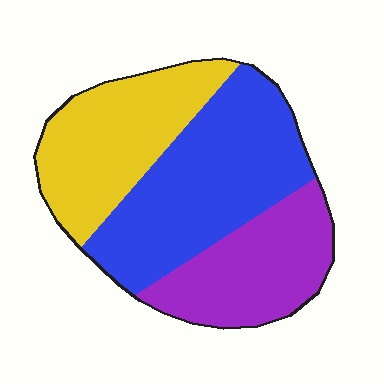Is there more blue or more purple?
Blue.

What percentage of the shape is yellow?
Yellow takes up about one third (1/3) of the shape.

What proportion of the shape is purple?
Purple covers 27% of the shape.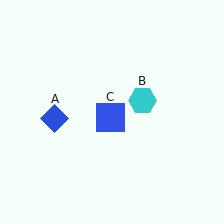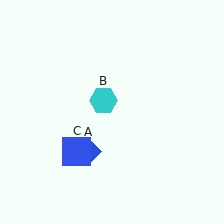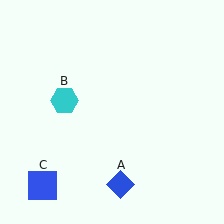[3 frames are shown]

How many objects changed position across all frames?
3 objects changed position: blue diamond (object A), cyan hexagon (object B), blue square (object C).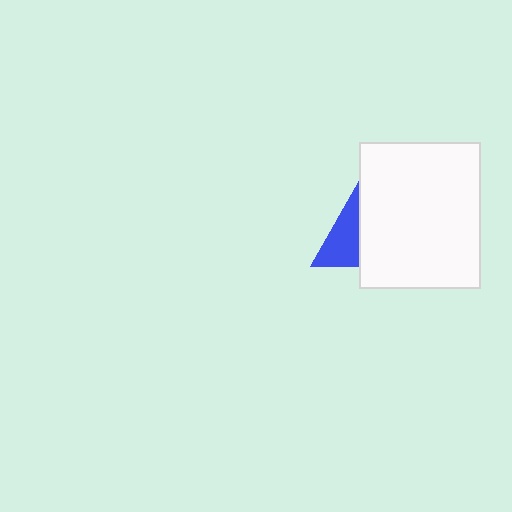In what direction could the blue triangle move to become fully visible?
The blue triangle could move left. That would shift it out from behind the white rectangle entirely.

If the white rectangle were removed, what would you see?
You would see the complete blue triangle.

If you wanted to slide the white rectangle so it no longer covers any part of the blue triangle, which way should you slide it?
Slide it right — that is the most direct way to separate the two shapes.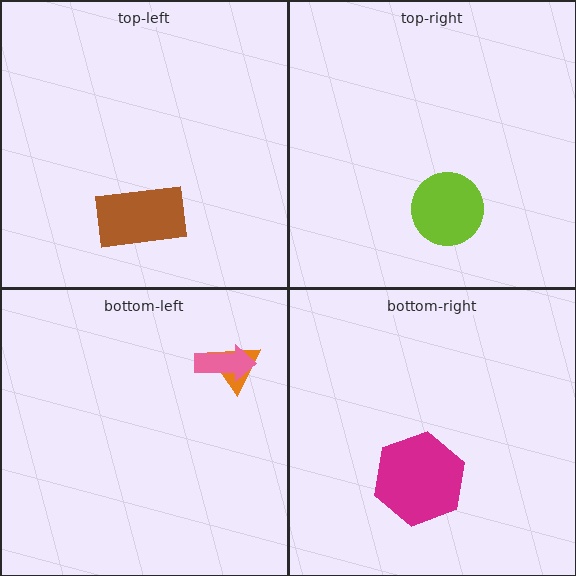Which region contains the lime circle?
The top-right region.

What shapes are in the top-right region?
The lime circle.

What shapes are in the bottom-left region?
The orange triangle, the pink arrow.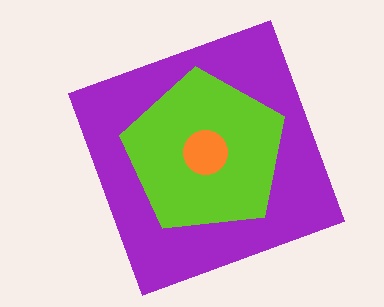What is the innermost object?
The orange circle.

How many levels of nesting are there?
3.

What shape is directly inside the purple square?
The lime pentagon.